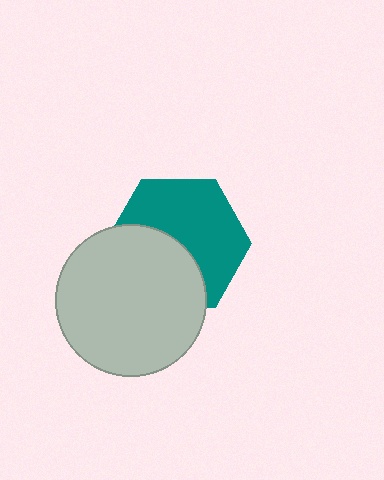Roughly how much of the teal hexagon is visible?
About half of it is visible (roughly 58%).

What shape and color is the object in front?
The object in front is a light gray circle.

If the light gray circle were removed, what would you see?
You would see the complete teal hexagon.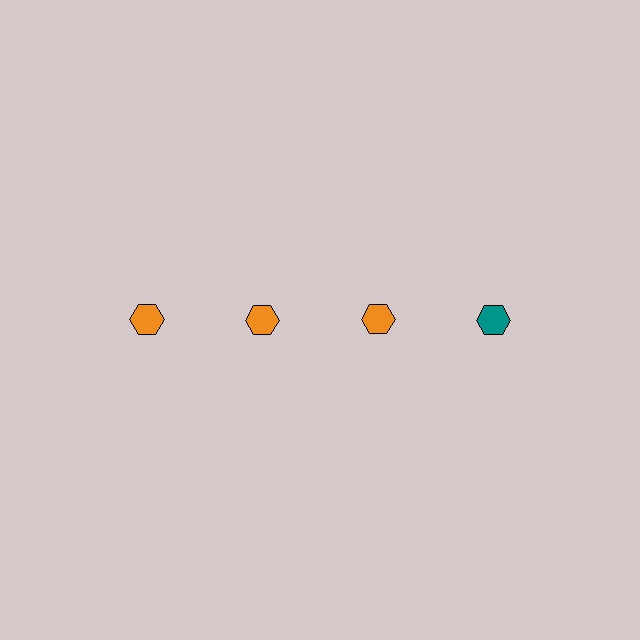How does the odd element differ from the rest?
It has a different color: teal instead of orange.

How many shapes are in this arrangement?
There are 4 shapes arranged in a grid pattern.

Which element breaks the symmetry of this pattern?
The teal hexagon in the top row, second from right column breaks the symmetry. All other shapes are orange hexagons.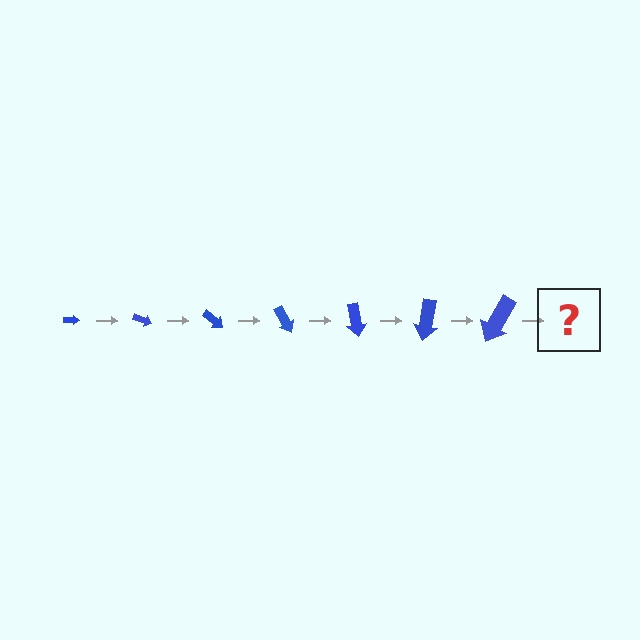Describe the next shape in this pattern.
It should be an arrow, larger than the previous one and rotated 140 degrees from the start.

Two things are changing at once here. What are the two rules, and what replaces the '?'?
The two rules are that the arrow grows larger each step and it rotates 20 degrees each step. The '?' should be an arrow, larger than the previous one and rotated 140 degrees from the start.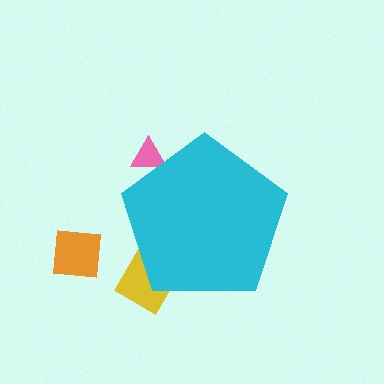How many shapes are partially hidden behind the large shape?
2 shapes are partially hidden.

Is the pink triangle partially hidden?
Yes, the pink triangle is partially hidden behind the cyan pentagon.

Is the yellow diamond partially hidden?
Yes, the yellow diamond is partially hidden behind the cyan pentagon.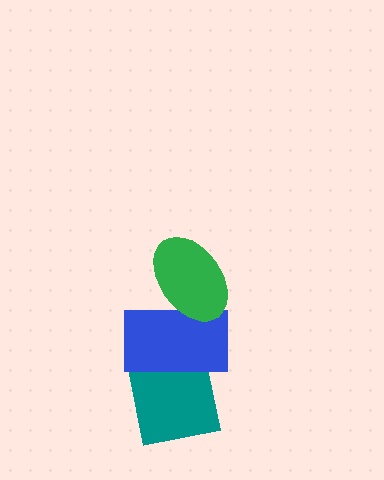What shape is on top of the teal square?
The blue rectangle is on top of the teal square.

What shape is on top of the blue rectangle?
The green ellipse is on top of the blue rectangle.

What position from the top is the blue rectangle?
The blue rectangle is 2nd from the top.